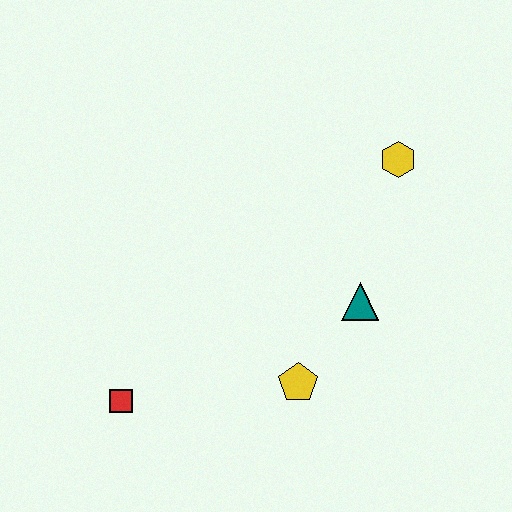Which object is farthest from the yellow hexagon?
The red square is farthest from the yellow hexagon.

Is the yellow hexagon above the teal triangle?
Yes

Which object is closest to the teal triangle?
The yellow pentagon is closest to the teal triangle.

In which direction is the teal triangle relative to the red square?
The teal triangle is to the right of the red square.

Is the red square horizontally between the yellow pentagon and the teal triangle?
No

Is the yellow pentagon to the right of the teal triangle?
No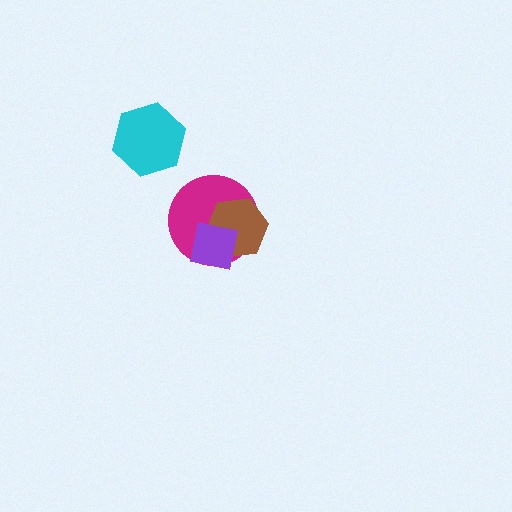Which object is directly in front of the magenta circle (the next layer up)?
The brown hexagon is directly in front of the magenta circle.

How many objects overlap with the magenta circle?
2 objects overlap with the magenta circle.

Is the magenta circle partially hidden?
Yes, it is partially covered by another shape.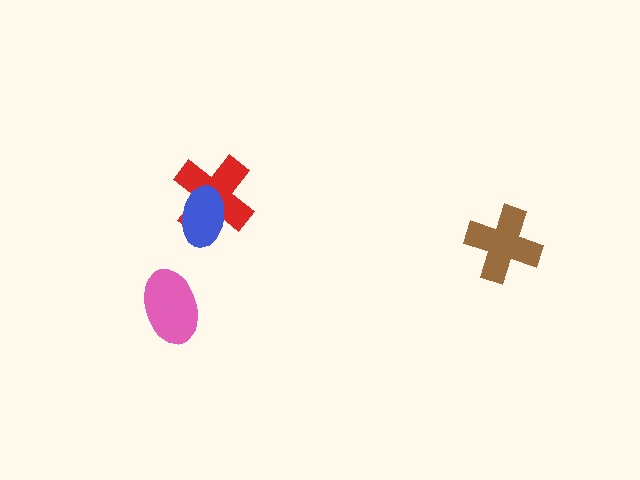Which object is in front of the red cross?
The blue ellipse is in front of the red cross.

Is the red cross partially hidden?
Yes, it is partially covered by another shape.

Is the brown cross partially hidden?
No, no other shape covers it.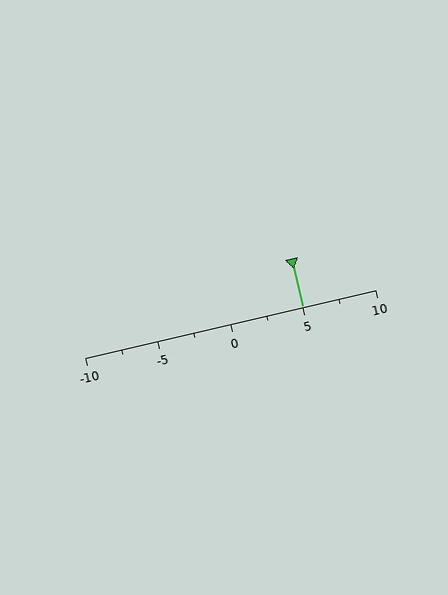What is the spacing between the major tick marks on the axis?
The major ticks are spaced 5 apart.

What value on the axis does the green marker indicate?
The marker indicates approximately 5.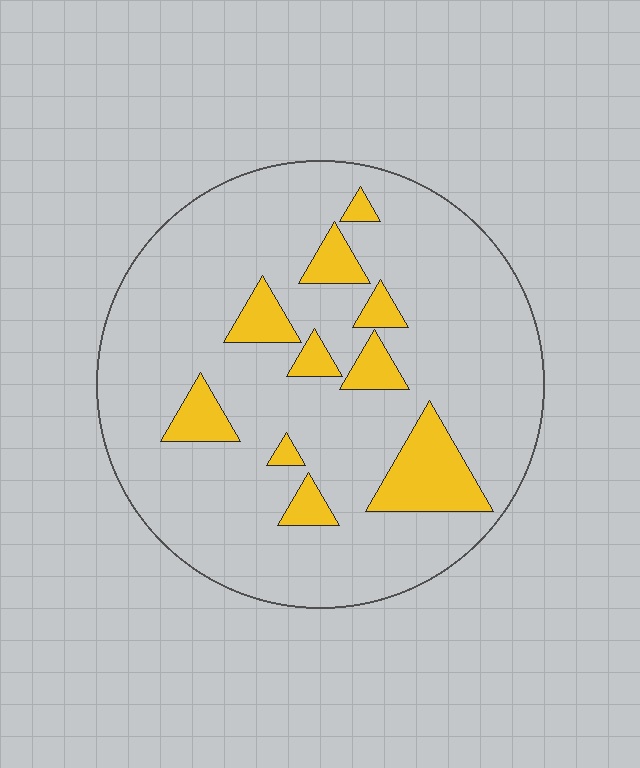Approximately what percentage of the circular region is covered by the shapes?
Approximately 15%.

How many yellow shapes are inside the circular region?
10.